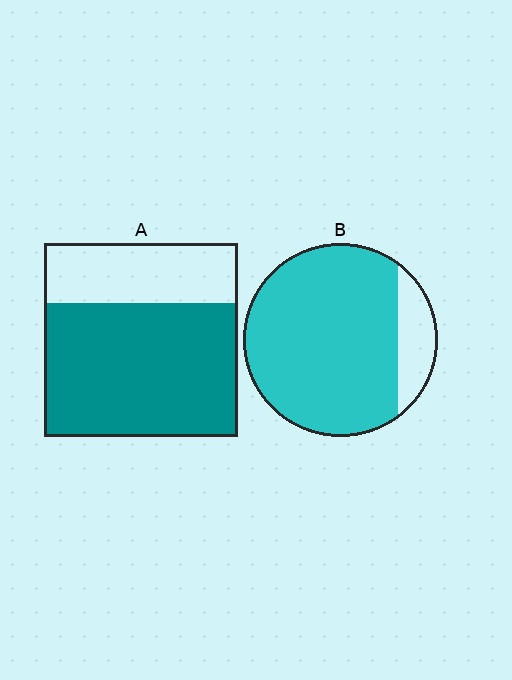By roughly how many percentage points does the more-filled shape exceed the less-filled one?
By roughly 15 percentage points (B over A).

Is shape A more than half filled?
Yes.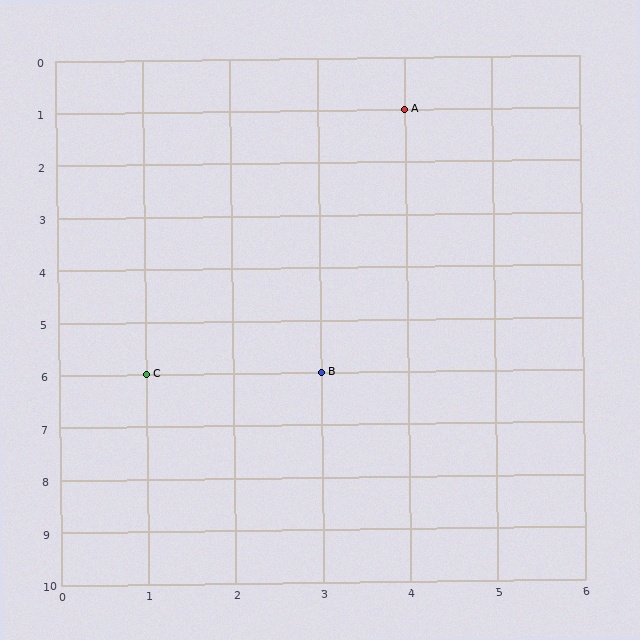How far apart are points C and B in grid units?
Points C and B are 2 columns apart.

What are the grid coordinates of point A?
Point A is at grid coordinates (4, 1).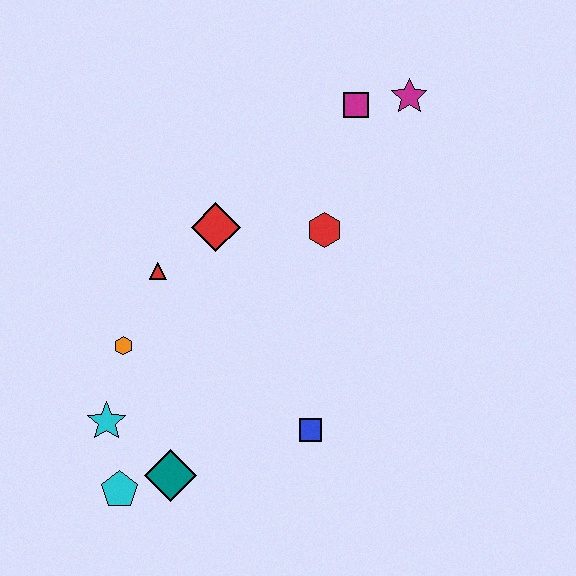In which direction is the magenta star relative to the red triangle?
The magenta star is to the right of the red triangle.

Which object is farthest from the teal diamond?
The magenta star is farthest from the teal diamond.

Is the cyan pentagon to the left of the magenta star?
Yes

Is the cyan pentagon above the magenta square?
No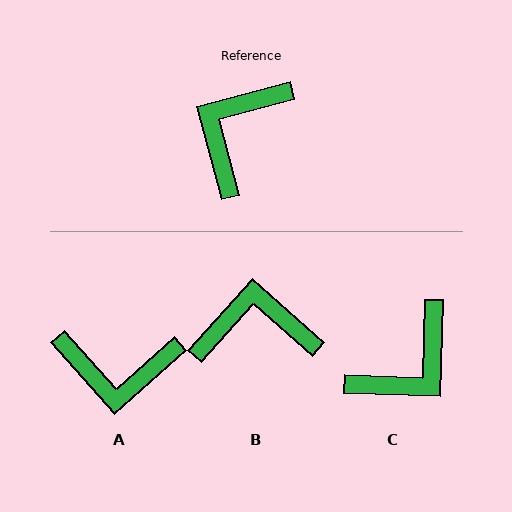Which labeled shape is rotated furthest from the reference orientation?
C, about 163 degrees away.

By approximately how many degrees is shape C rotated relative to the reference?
Approximately 163 degrees counter-clockwise.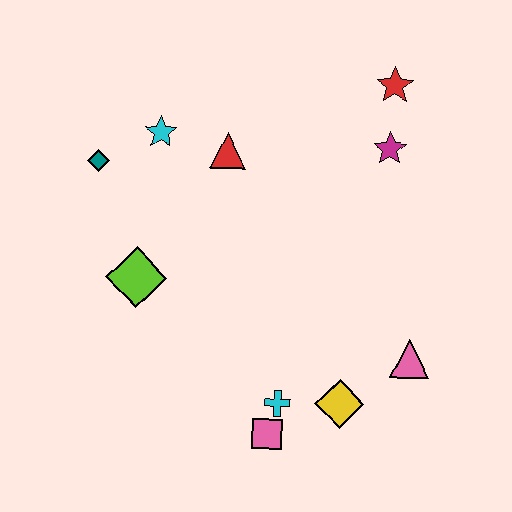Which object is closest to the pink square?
The cyan cross is closest to the pink square.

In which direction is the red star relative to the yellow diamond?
The red star is above the yellow diamond.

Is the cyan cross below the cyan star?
Yes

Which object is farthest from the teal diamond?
The pink triangle is farthest from the teal diamond.